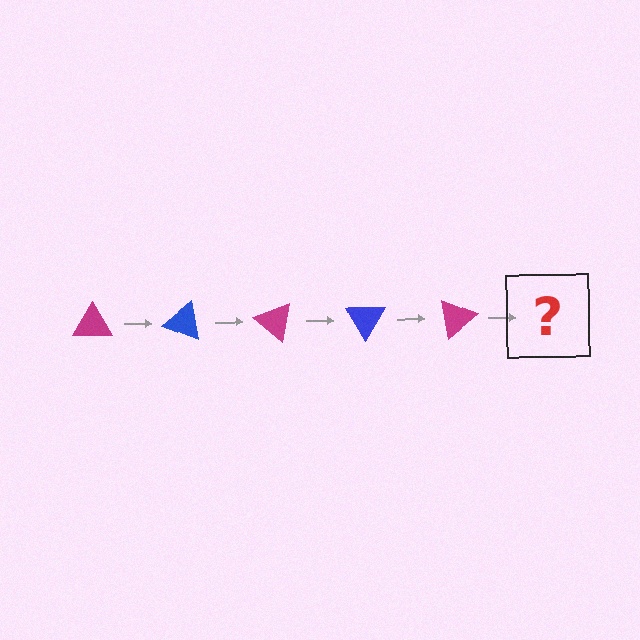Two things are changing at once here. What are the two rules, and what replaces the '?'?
The two rules are that it rotates 20 degrees each step and the color cycles through magenta and blue. The '?' should be a blue triangle, rotated 100 degrees from the start.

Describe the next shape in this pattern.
It should be a blue triangle, rotated 100 degrees from the start.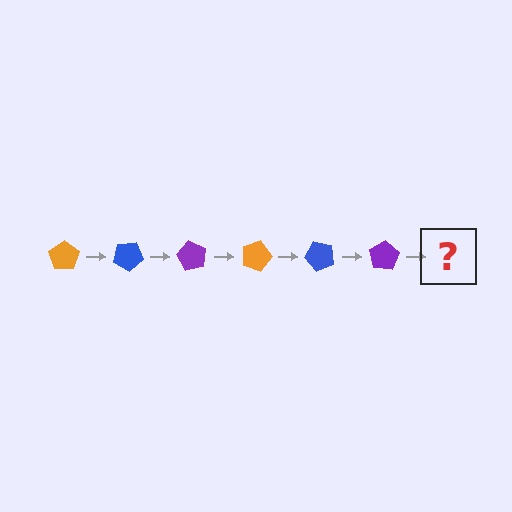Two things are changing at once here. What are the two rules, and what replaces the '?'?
The two rules are that it rotates 30 degrees each step and the color cycles through orange, blue, and purple. The '?' should be an orange pentagon, rotated 180 degrees from the start.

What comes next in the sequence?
The next element should be an orange pentagon, rotated 180 degrees from the start.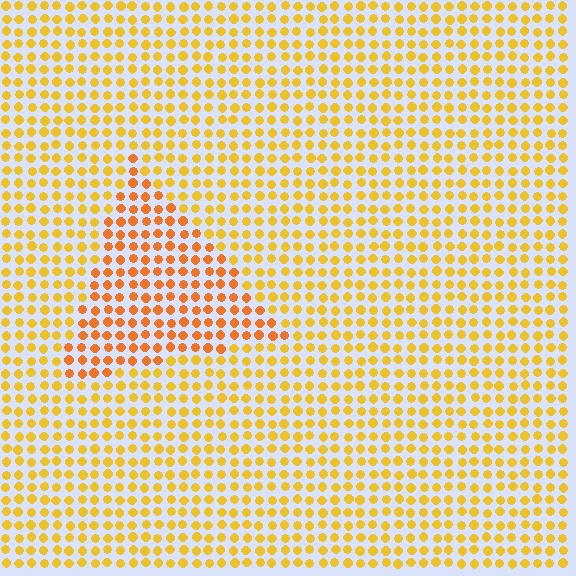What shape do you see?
I see a triangle.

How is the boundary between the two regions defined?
The boundary is defined purely by a slight shift in hue (about 24 degrees). Spacing, size, and orientation are identical on both sides.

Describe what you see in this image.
The image is filled with small yellow elements in a uniform arrangement. A triangle-shaped region is visible where the elements are tinted to a slightly different hue, forming a subtle color boundary.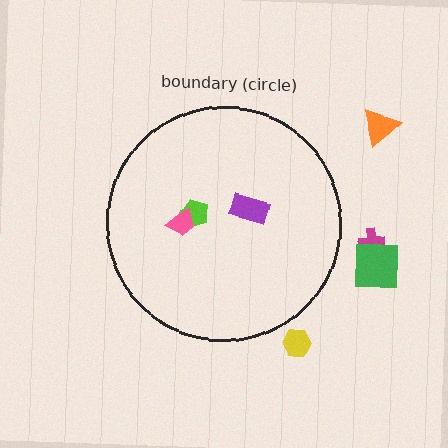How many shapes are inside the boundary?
3 inside, 4 outside.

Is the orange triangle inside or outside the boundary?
Outside.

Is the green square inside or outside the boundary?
Outside.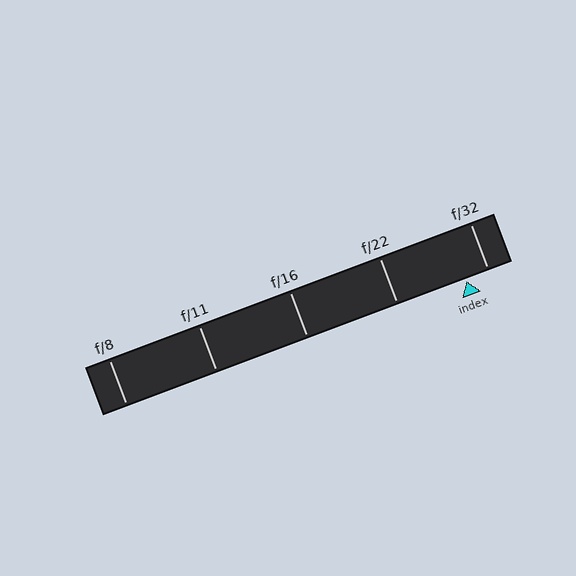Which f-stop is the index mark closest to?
The index mark is closest to f/32.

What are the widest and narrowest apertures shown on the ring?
The widest aperture shown is f/8 and the narrowest is f/32.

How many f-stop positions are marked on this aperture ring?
There are 5 f-stop positions marked.